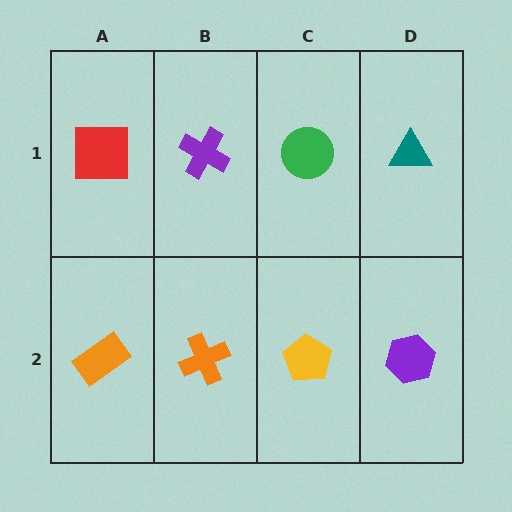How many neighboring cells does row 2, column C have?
3.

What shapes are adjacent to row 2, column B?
A purple cross (row 1, column B), an orange rectangle (row 2, column A), a yellow pentagon (row 2, column C).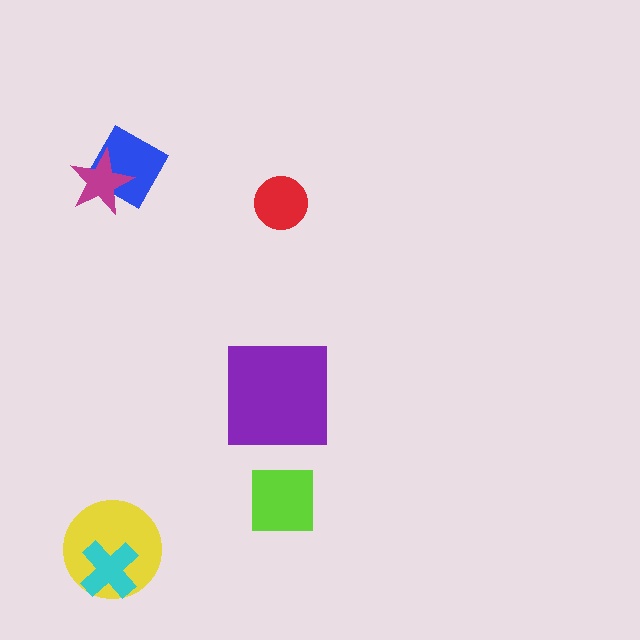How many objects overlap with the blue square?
1 object overlaps with the blue square.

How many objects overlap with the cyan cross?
1 object overlaps with the cyan cross.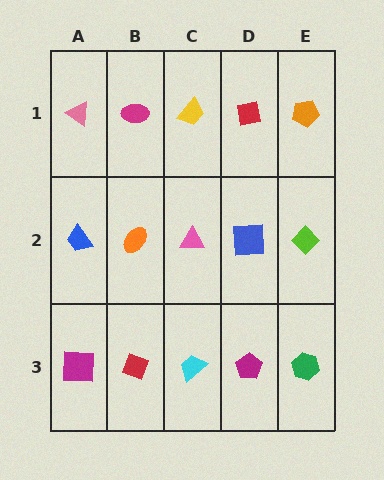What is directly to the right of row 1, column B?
A yellow trapezoid.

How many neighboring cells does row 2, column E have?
3.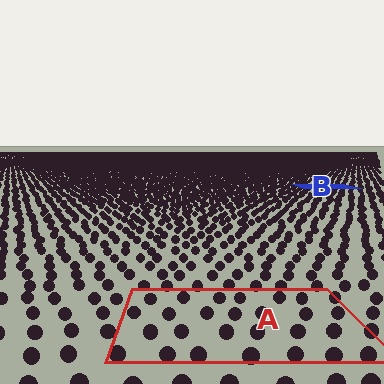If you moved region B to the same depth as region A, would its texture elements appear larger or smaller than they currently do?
They would appear larger. At a closer depth, the same texture elements are projected at a bigger on-screen size.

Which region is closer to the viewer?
Region A is closer. The texture elements there are larger and more spread out.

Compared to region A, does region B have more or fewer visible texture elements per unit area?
Region B has more texture elements per unit area — they are packed more densely because it is farther away.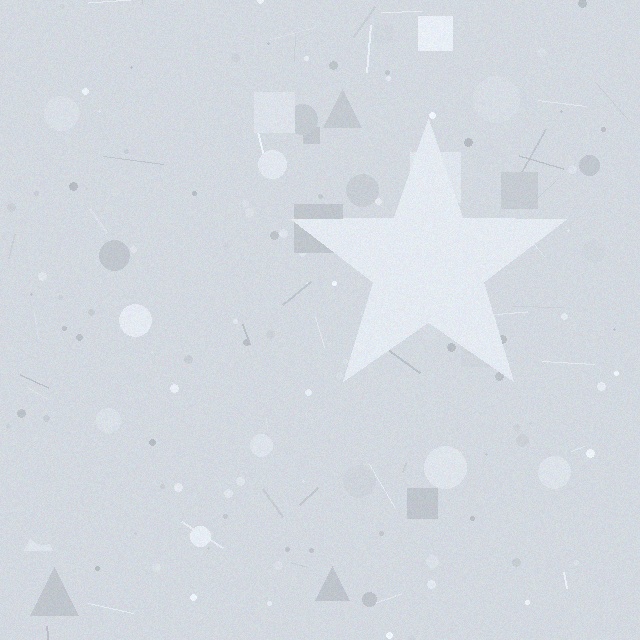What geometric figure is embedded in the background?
A star is embedded in the background.